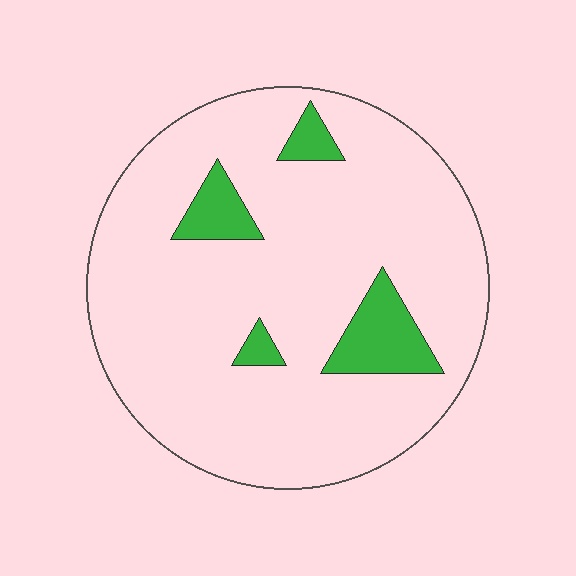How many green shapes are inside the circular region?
4.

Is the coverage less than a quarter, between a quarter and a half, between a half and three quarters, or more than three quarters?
Less than a quarter.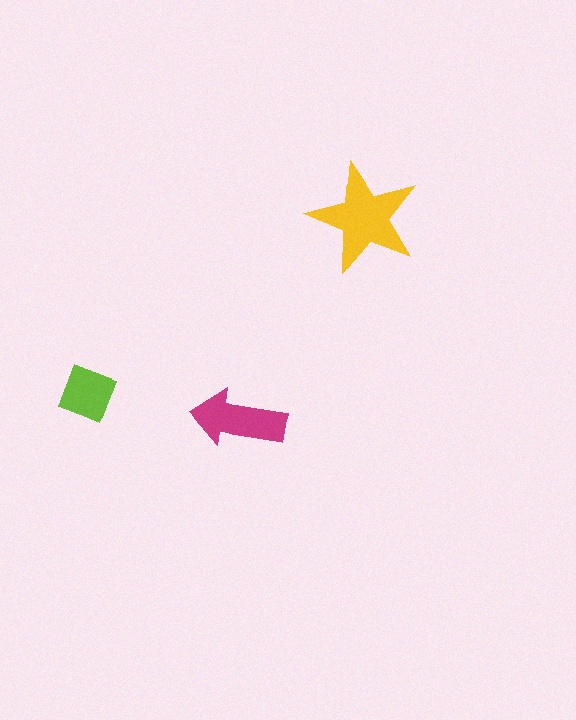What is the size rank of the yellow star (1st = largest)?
1st.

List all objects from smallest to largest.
The lime square, the magenta arrow, the yellow star.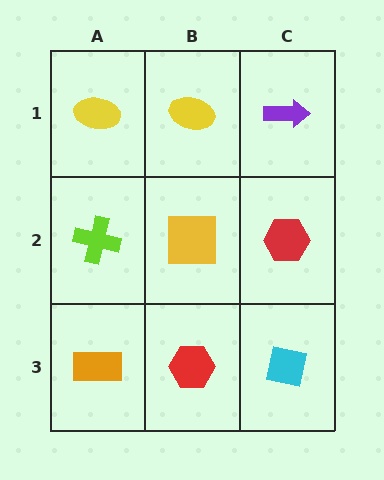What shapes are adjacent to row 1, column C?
A red hexagon (row 2, column C), a yellow ellipse (row 1, column B).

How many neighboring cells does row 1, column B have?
3.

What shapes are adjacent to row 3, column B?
A yellow square (row 2, column B), an orange rectangle (row 3, column A), a cyan square (row 3, column C).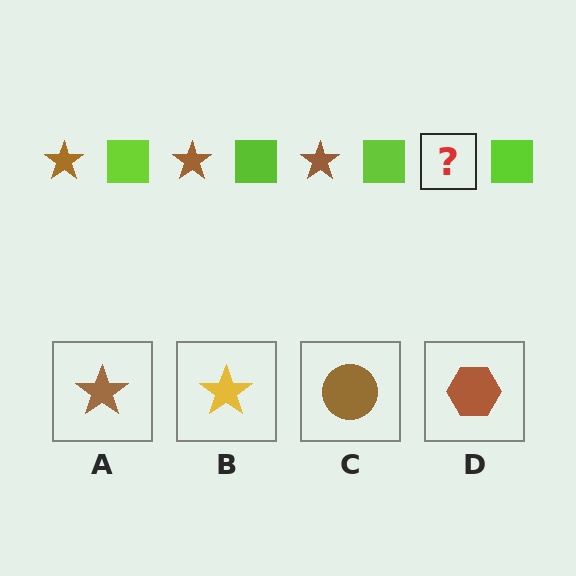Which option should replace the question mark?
Option A.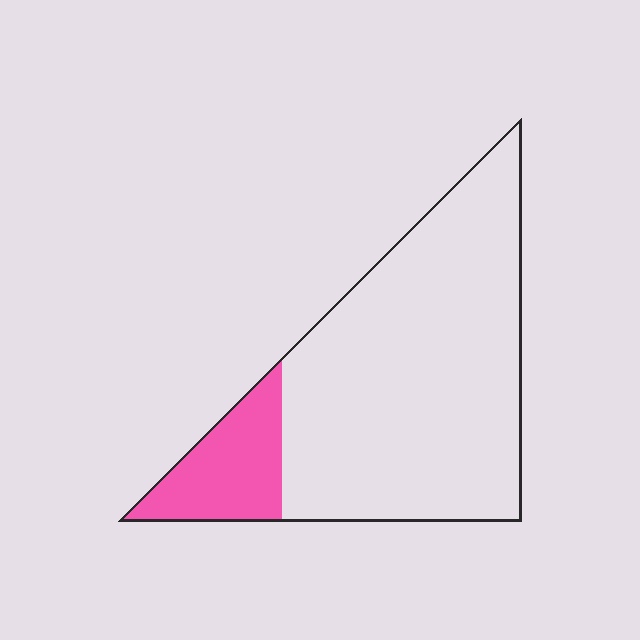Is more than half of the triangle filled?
No.